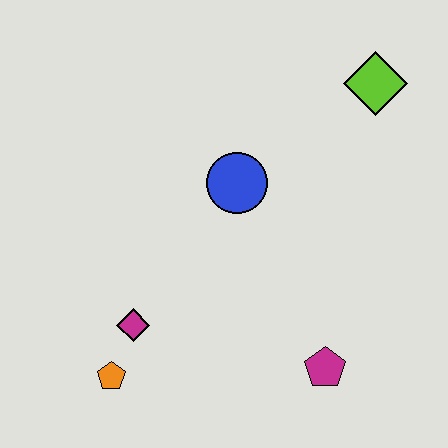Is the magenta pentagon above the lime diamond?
No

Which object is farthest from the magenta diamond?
The lime diamond is farthest from the magenta diamond.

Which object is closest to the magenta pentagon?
The magenta diamond is closest to the magenta pentagon.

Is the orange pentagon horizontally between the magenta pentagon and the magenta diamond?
No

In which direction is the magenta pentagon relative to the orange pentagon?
The magenta pentagon is to the right of the orange pentagon.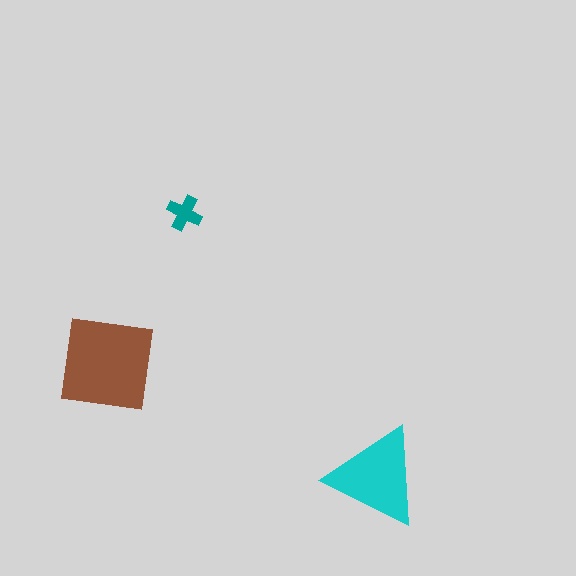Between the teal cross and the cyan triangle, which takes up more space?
The cyan triangle.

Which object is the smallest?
The teal cross.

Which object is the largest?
The brown square.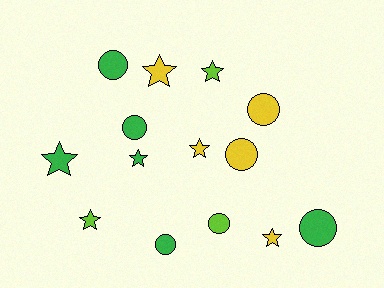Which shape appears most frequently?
Star, with 7 objects.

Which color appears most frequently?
Green, with 6 objects.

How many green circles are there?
There are 4 green circles.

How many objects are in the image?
There are 14 objects.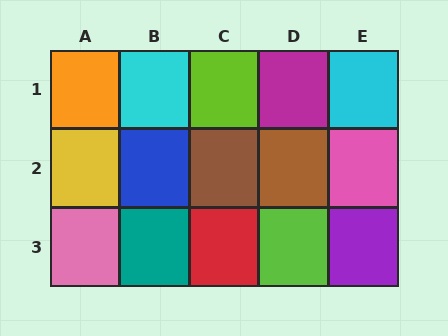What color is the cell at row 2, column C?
Brown.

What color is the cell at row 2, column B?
Blue.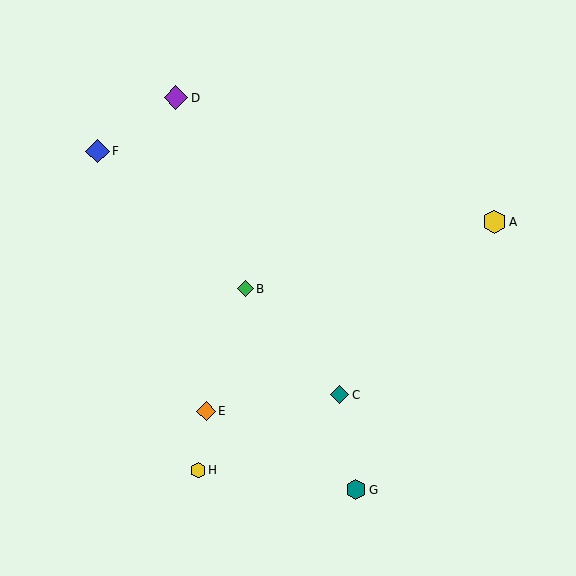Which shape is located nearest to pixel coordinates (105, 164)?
The blue diamond (labeled F) at (97, 151) is nearest to that location.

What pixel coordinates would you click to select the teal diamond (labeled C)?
Click at (340, 395) to select the teal diamond C.